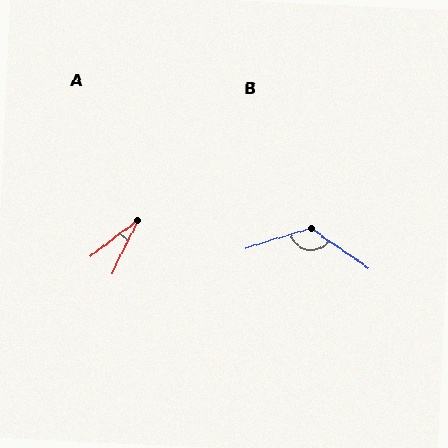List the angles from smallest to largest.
A (26°), B (128°).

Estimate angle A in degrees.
Approximately 26 degrees.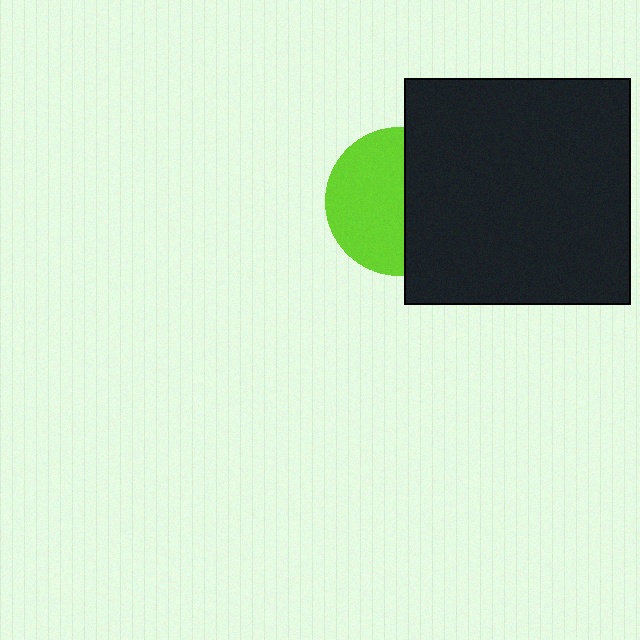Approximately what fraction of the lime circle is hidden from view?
Roughly 47% of the lime circle is hidden behind the black square.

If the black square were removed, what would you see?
You would see the complete lime circle.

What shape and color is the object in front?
The object in front is a black square.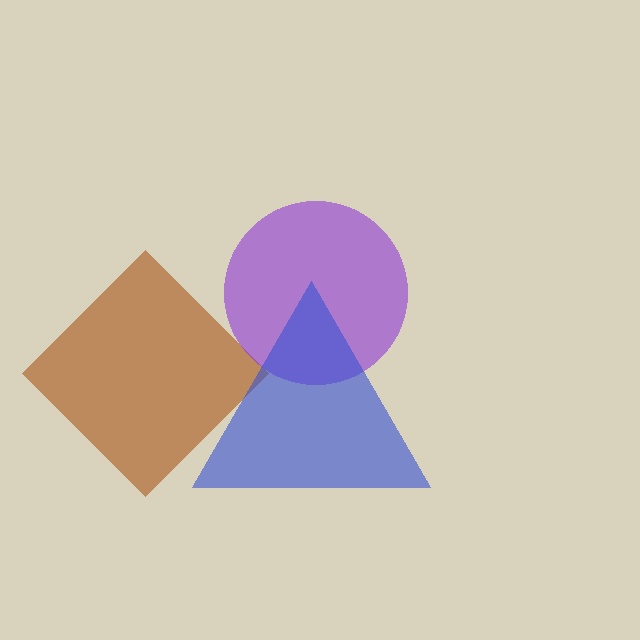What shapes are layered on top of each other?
The layered shapes are: a brown diamond, a purple circle, a blue triangle.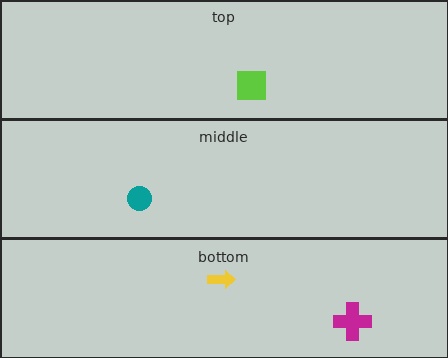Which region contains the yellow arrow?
The bottom region.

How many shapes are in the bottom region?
2.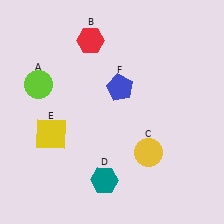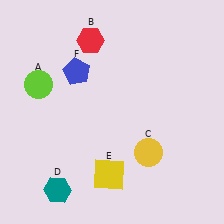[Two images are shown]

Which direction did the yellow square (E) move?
The yellow square (E) moved right.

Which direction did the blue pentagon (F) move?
The blue pentagon (F) moved left.